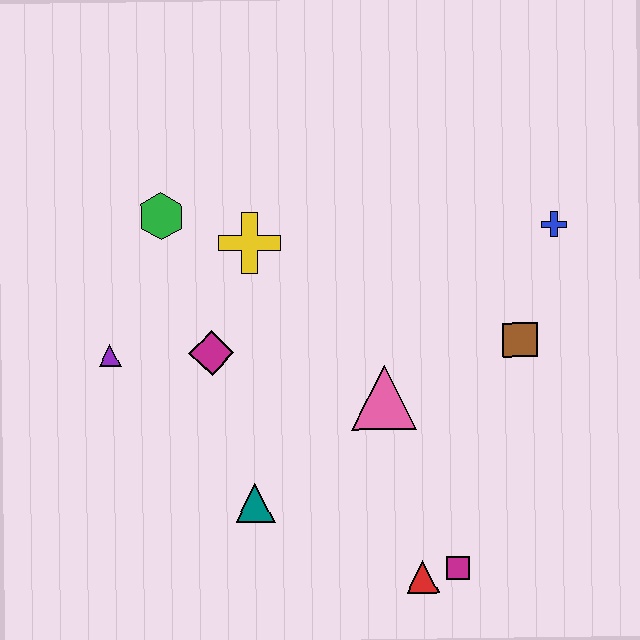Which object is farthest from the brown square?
The purple triangle is farthest from the brown square.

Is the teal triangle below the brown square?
Yes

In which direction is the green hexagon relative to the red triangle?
The green hexagon is above the red triangle.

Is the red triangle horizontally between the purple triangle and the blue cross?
Yes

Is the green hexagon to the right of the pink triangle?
No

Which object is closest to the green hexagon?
The yellow cross is closest to the green hexagon.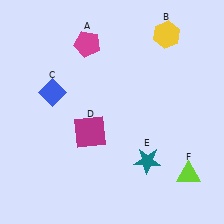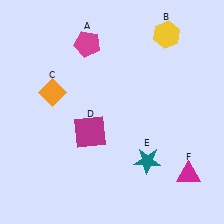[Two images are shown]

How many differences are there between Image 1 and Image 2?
There are 2 differences between the two images.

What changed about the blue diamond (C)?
In Image 1, C is blue. In Image 2, it changed to orange.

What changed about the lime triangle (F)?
In Image 1, F is lime. In Image 2, it changed to magenta.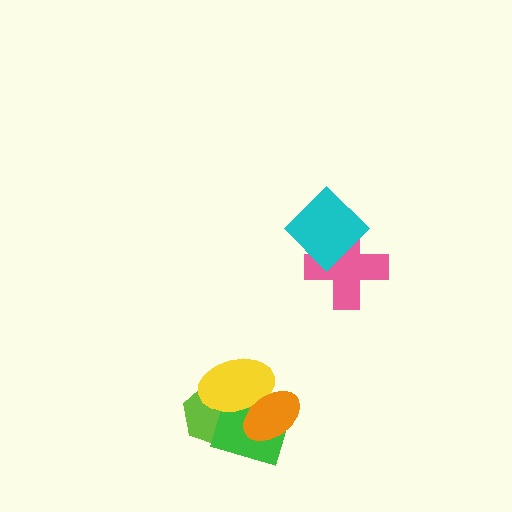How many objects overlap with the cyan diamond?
1 object overlaps with the cyan diamond.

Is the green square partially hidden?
Yes, it is partially covered by another shape.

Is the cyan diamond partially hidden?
No, no other shape covers it.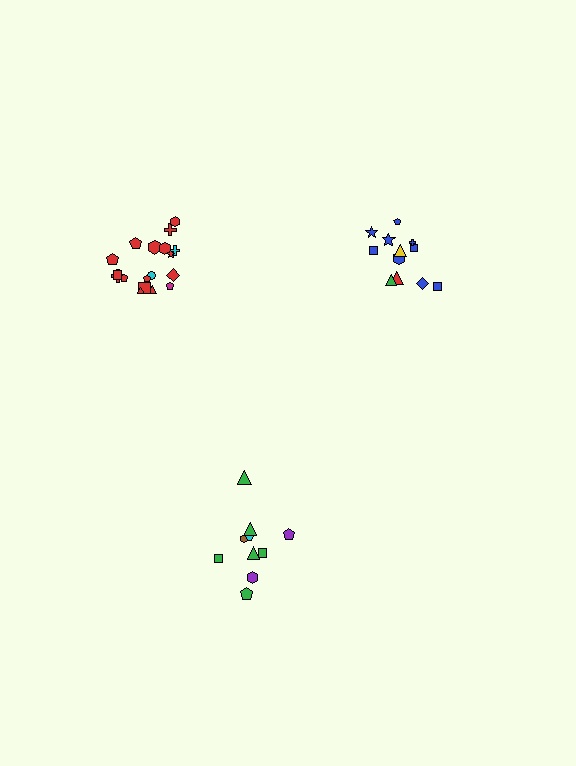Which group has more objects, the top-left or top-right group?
The top-left group.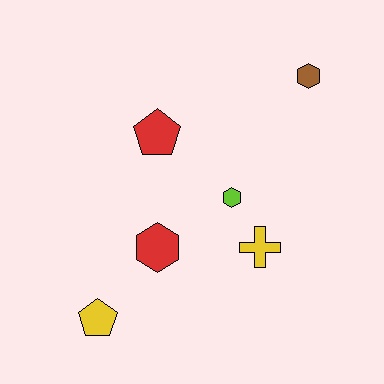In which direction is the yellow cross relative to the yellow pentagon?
The yellow cross is to the right of the yellow pentagon.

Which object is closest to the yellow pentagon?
The red hexagon is closest to the yellow pentagon.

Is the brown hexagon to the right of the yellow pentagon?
Yes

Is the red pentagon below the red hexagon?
No